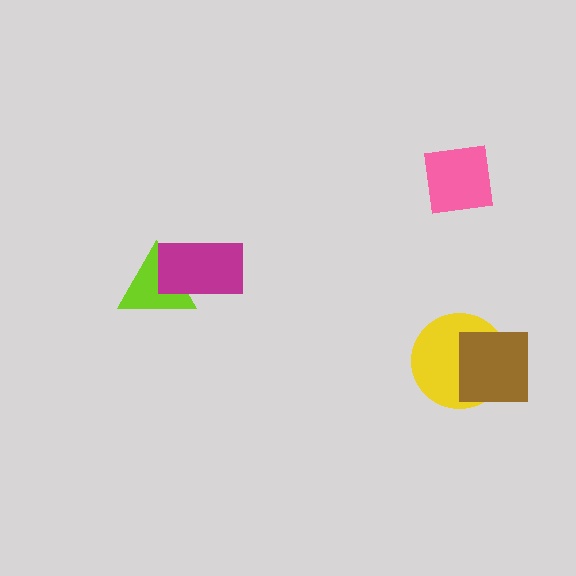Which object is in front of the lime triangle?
The magenta rectangle is in front of the lime triangle.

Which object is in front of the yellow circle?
The brown square is in front of the yellow circle.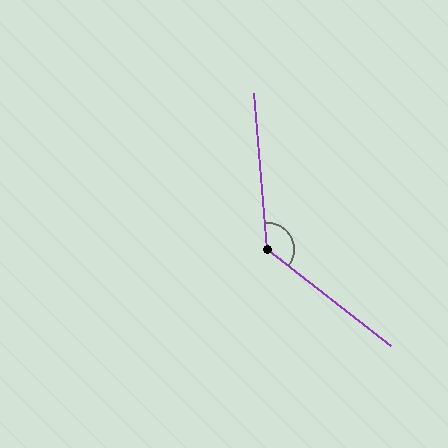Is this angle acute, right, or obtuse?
It is obtuse.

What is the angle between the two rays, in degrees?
Approximately 133 degrees.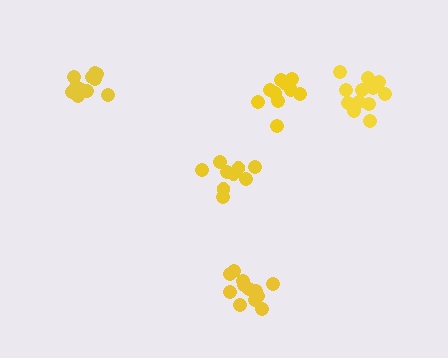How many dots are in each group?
Group 1: 11 dots, Group 2: 13 dots, Group 3: 10 dots, Group 4: 13 dots, Group 5: 9 dots (56 total).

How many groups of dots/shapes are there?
There are 5 groups.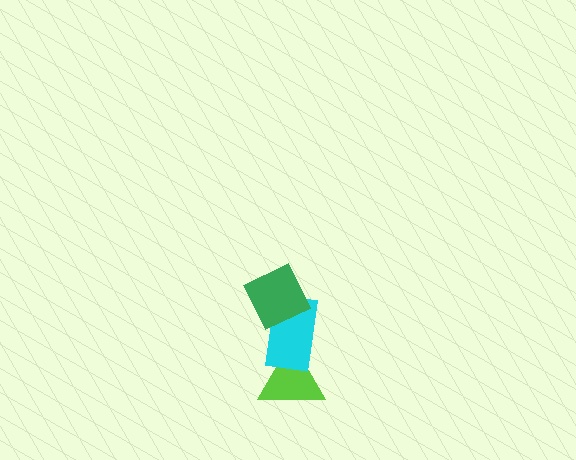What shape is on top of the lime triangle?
The cyan rectangle is on top of the lime triangle.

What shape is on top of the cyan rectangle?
The green diamond is on top of the cyan rectangle.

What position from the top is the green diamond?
The green diamond is 1st from the top.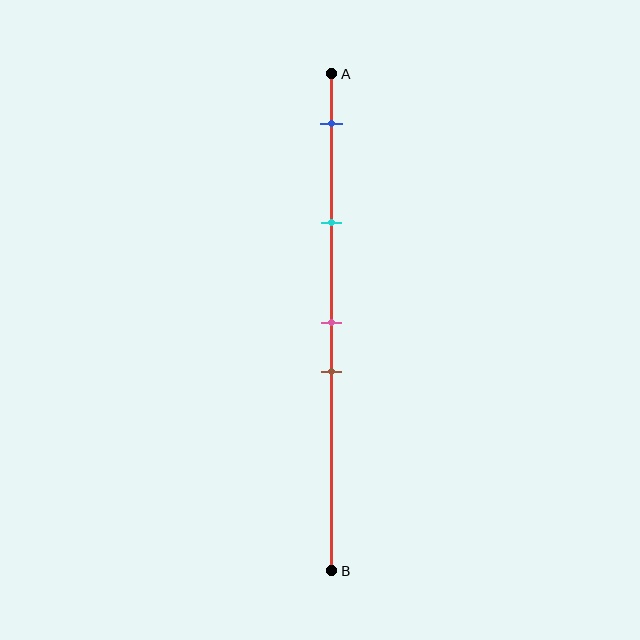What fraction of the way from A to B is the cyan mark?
The cyan mark is approximately 30% (0.3) of the way from A to B.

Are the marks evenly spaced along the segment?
No, the marks are not evenly spaced.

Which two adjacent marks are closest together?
The pink and brown marks are the closest adjacent pair.